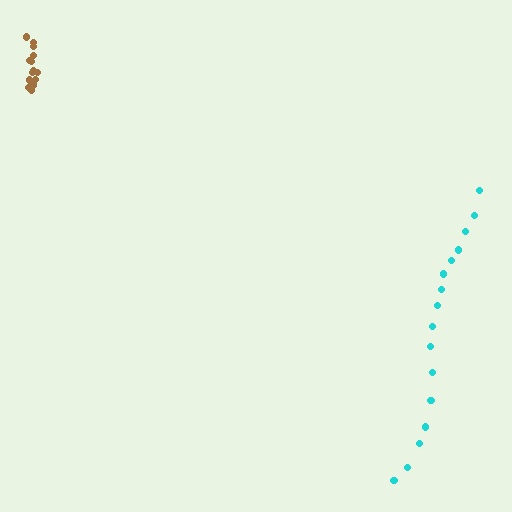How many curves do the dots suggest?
There are 2 distinct paths.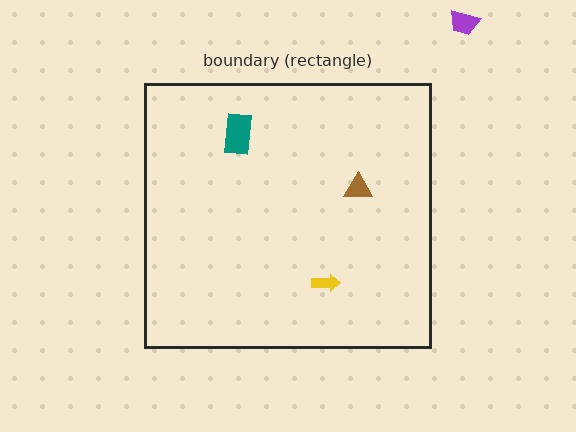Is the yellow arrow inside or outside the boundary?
Inside.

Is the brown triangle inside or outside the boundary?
Inside.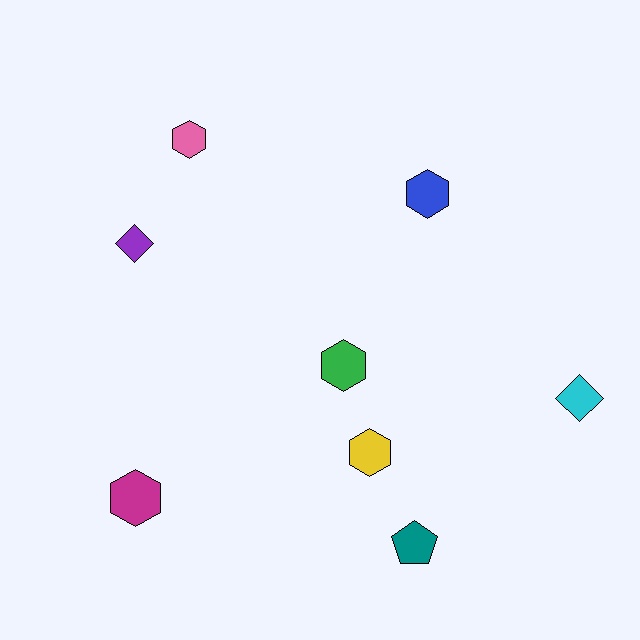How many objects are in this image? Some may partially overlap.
There are 8 objects.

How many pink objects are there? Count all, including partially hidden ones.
There is 1 pink object.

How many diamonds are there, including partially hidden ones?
There are 2 diamonds.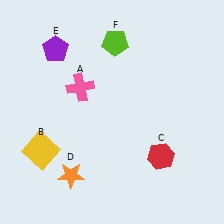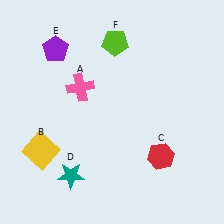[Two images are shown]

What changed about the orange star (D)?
In Image 1, D is orange. In Image 2, it changed to teal.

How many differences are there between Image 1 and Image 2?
There is 1 difference between the two images.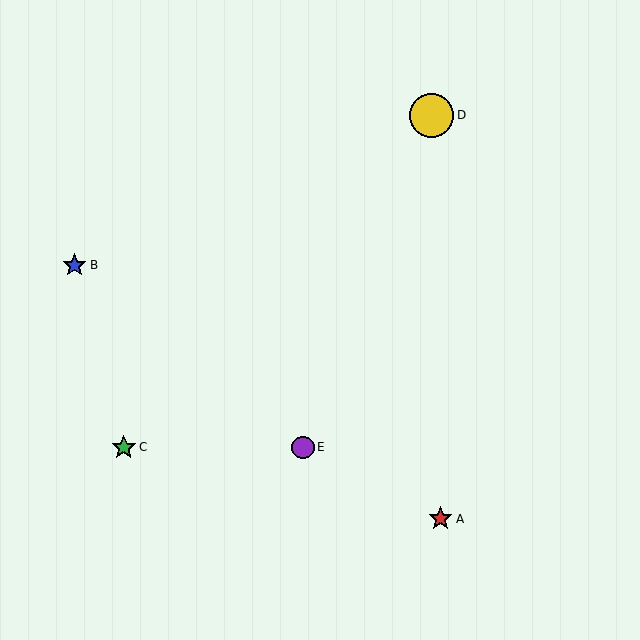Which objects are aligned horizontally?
Objects C, E are aligned horizontally.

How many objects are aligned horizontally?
2 objects (C, E) are aligned horizontally.